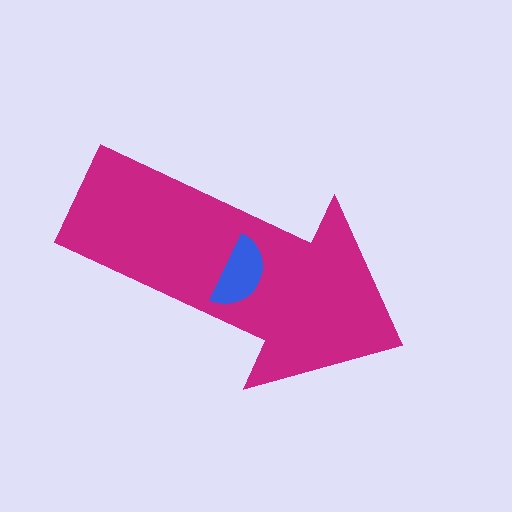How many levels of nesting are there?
2.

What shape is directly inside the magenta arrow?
The blue semicircle.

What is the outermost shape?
The magenta arrow.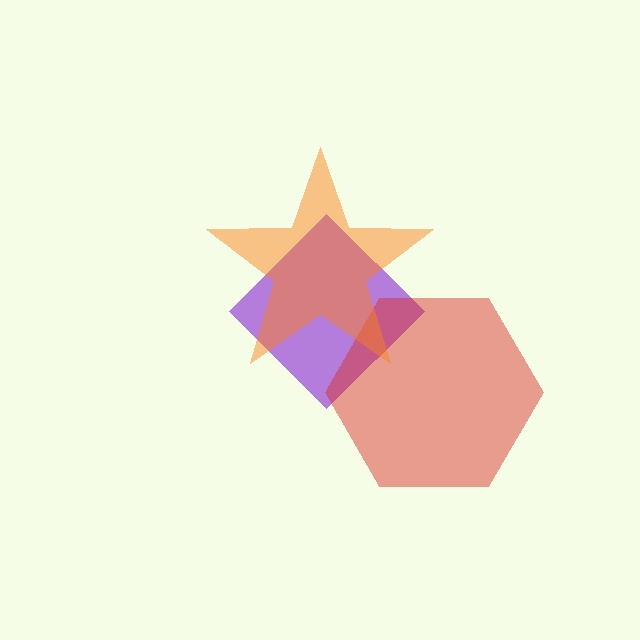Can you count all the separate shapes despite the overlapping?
Yes, there are 3 separate shapes.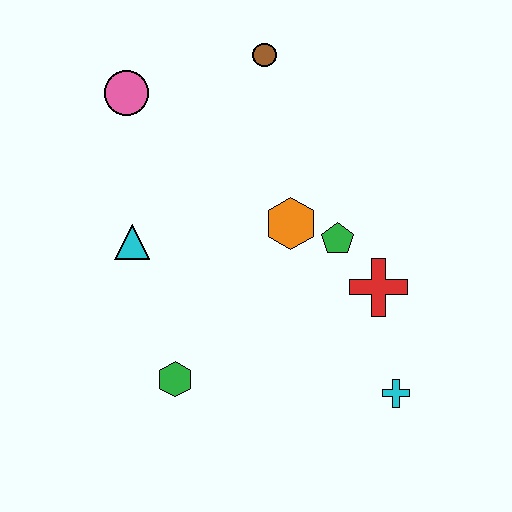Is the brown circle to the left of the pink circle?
No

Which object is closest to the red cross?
The green pentagon is closest to the red cross.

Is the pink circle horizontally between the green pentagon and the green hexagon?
No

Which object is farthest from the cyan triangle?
The cyan cross is farthest from the cyan triangle.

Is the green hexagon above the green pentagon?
No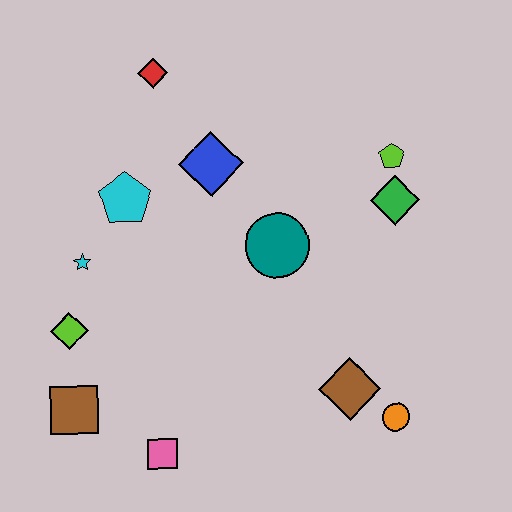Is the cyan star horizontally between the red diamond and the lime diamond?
Yes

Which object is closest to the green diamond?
The lime pentagon is closest to the green diamond.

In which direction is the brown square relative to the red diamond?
The brown square is below the red diamond.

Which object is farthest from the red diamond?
The orange circle is farthest from the red diamond.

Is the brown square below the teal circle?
Yes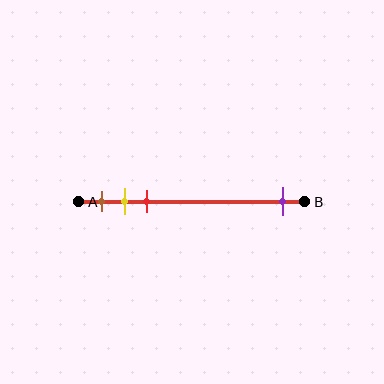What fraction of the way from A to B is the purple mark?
The purple mark is approximately 90% (0.9) of the way from A to B.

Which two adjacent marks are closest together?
The yellow and red marks are the closest adjacent pair.